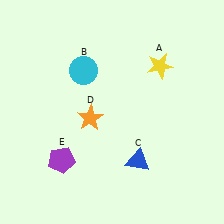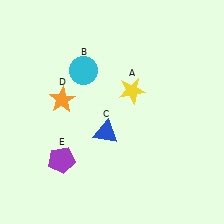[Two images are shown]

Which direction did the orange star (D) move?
The orange star (D) moved left.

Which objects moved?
The objects that moved are: the yellow star (A), the blue triangle (C), the orange star (D).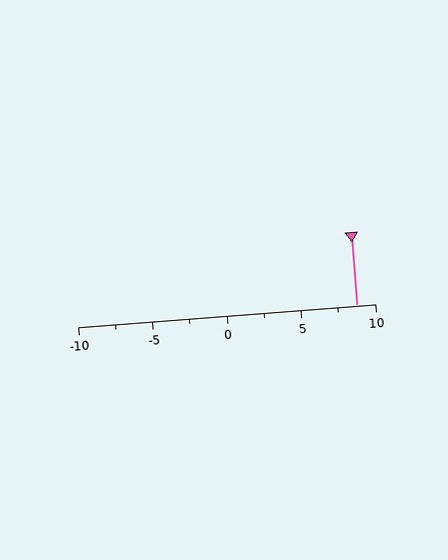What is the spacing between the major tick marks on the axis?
The major ticks are spaced 5 apart.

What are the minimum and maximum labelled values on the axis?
The axis runs from -10 to 10.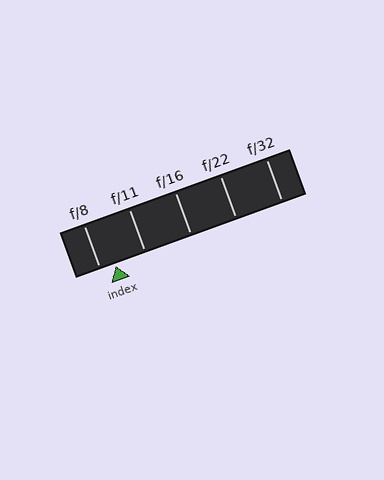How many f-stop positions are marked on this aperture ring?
There are 5 f-stop positions marked.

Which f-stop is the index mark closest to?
The index mark is closest to f/8.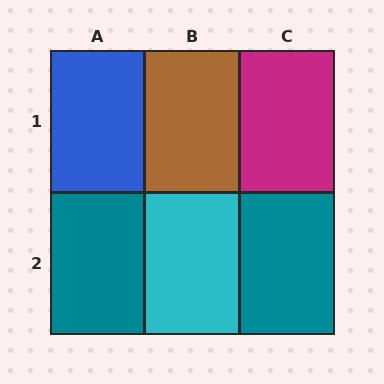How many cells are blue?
1 cell is blue.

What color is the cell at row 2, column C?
Teal.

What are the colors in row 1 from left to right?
Blue, brown, magenta.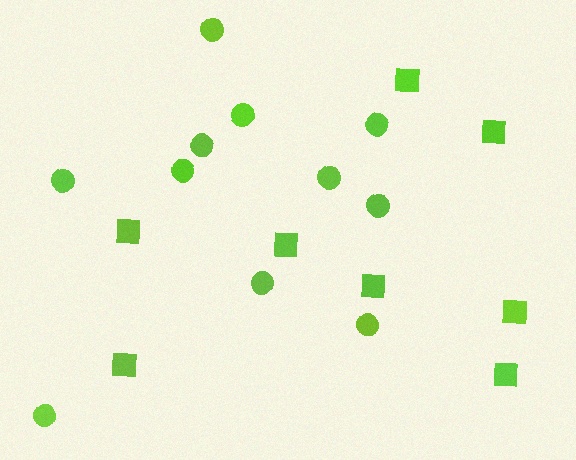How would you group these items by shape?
There are 2 groups: one group of circles (11) and one group of squares (8).